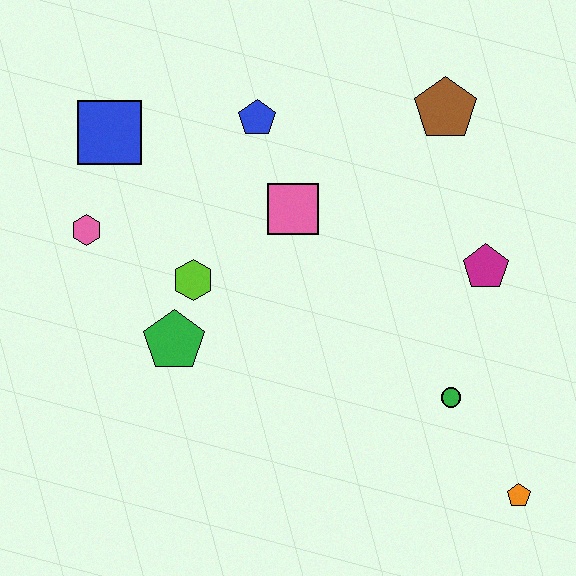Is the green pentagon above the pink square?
No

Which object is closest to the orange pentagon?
The green circle is closest to the orange pentagon.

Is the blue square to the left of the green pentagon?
Yes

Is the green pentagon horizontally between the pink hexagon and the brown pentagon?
Yes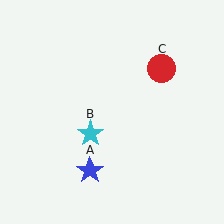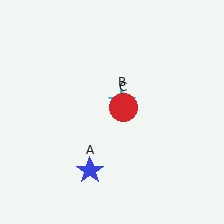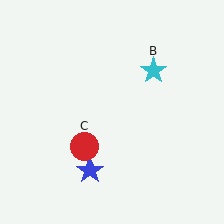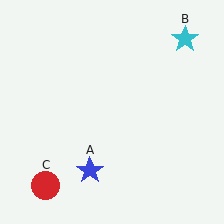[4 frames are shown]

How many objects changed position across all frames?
2 objects changed position: cyan star (object B), red circle (object C).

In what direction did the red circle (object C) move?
The red circle (object C) moved down and to the left.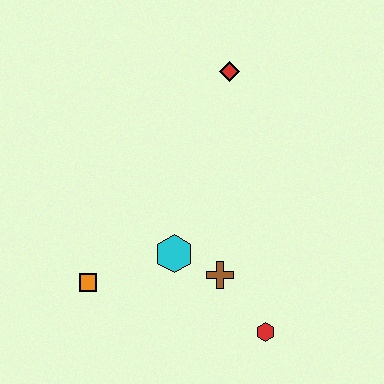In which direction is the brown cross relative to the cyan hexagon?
The brown cross is to the right of the cyan hexagon.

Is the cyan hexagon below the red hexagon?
No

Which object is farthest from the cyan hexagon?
The red diamond is farthest from the cyan hexagon.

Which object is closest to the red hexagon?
The brown cross is closest to the red hexagon.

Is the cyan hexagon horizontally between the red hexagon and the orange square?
Yes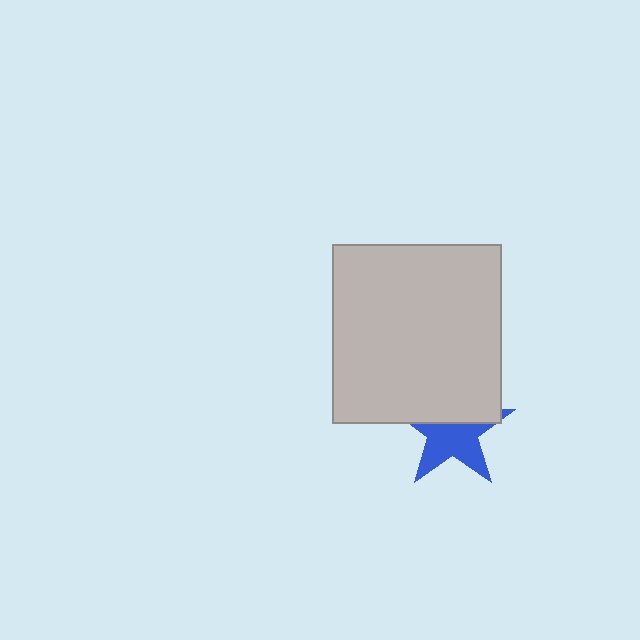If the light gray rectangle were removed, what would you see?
You would see the complete blue star.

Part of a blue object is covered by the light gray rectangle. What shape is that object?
It is a star.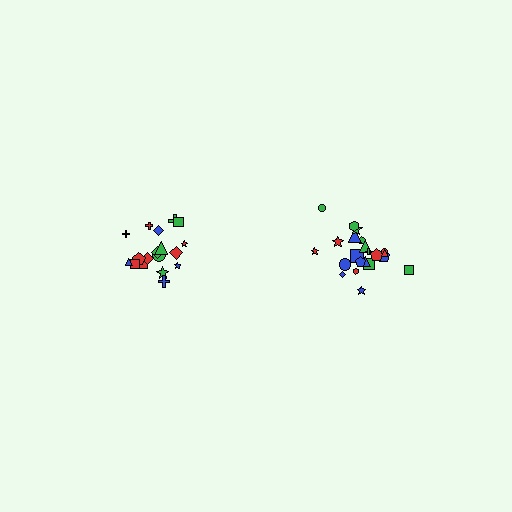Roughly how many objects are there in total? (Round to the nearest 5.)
Roughly 40 objects in total.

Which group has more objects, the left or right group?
The right group.